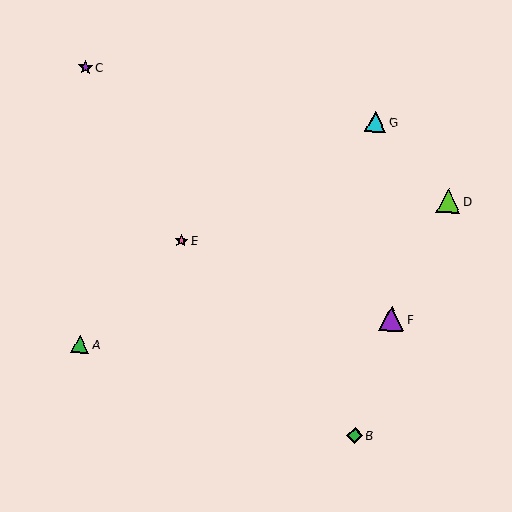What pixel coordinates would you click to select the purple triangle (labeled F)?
Click at (391, 319) to select the purple triangle F.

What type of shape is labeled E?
Shape E is a pink star.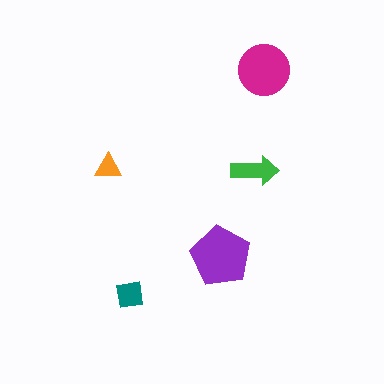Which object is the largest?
The purple pentagon.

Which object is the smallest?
The orange triangle.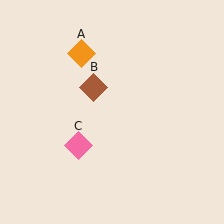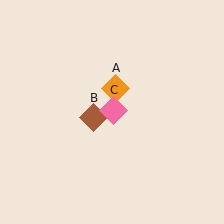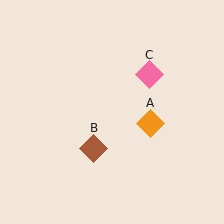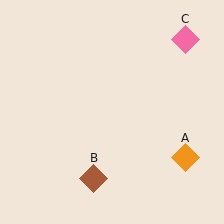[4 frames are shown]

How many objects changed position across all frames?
3 objects changed position: orange diamond (object A), brown diamond (object B), pink diamond (object C).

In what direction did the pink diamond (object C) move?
The pink diamond (object C) moved up and to the right.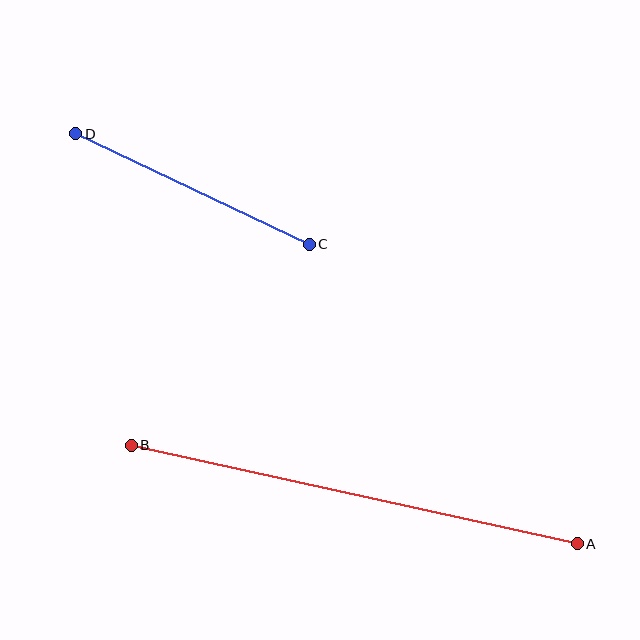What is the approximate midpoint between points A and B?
The midpoint is at approximately (354, 494) pixels.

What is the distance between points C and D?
The distance is approximately 258 pixels.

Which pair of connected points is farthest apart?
Points A and B are farthest apart.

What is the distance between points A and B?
The distance is approximately 457 pixels.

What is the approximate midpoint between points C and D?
The midpoint is at approximately (193, 189) pixels.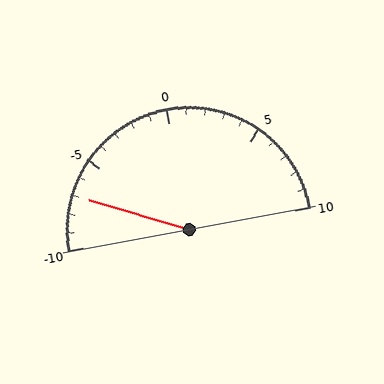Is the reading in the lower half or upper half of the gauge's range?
The reading is in the lower half of the range (-10 to 10).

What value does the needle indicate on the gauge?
The needle indicates approximately -7.